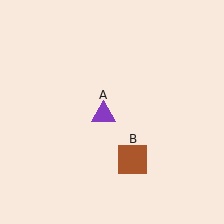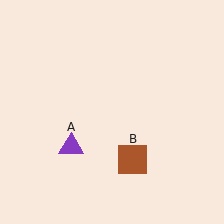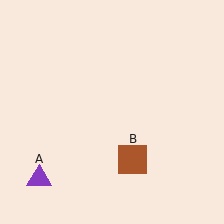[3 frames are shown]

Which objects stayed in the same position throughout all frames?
Brown square (object B) remained stationary.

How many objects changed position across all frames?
1 object changed position: purple triangle (object A).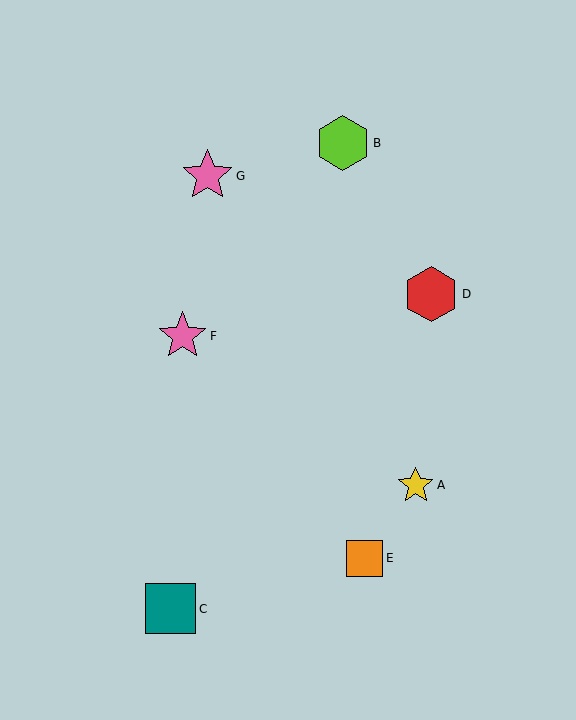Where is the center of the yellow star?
The center of the yellow star is at (416, 485).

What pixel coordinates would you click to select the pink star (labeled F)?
Click at (183, 336) to select the pink star F.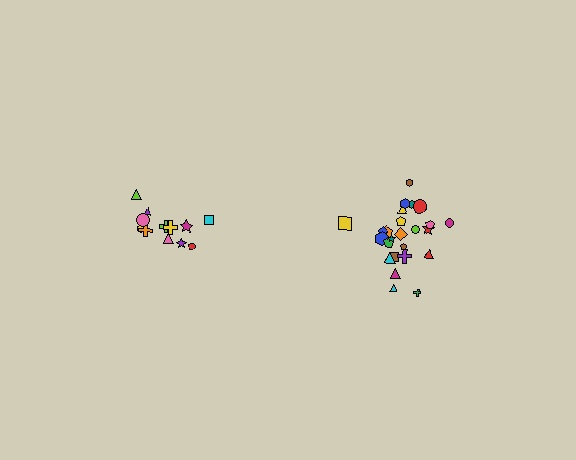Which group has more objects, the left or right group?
The right group.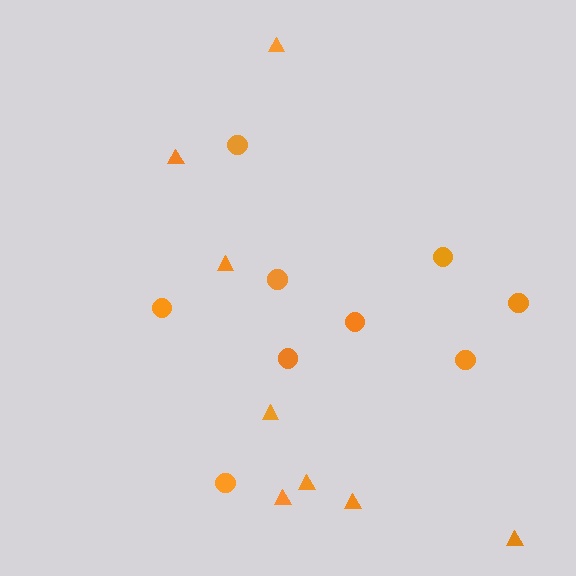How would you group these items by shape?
There are 2 groups: one group of triangles (8) and one group of circles (9).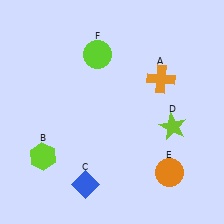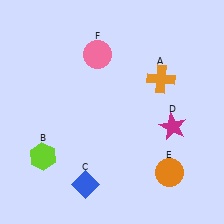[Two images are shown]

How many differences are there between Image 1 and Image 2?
There are 2 differences between the two images.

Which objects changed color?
D changed from lime to magenta. F changed from lime to pink.